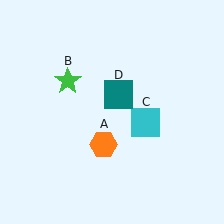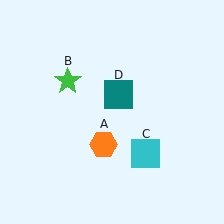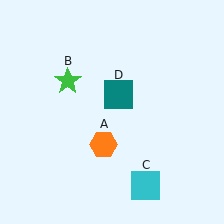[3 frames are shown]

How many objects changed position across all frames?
1 object changed position: cyan square (object C).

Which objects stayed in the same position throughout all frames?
Orange hexagon (object A) and green star (object B) and teal square (object D) remained stationary.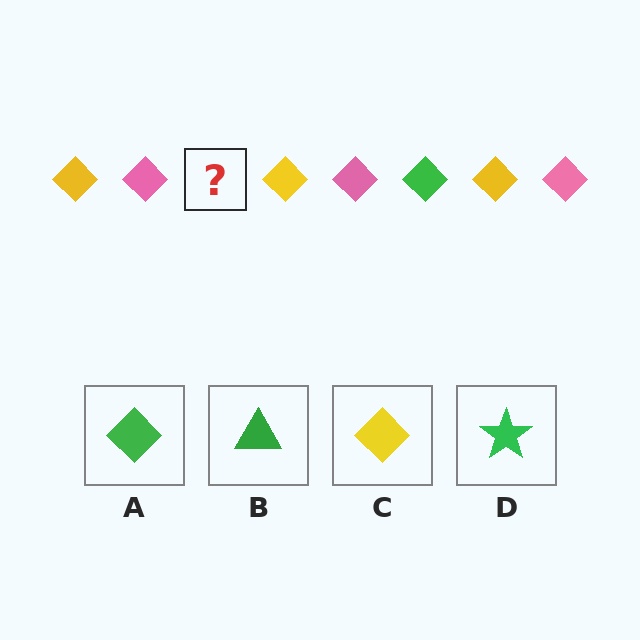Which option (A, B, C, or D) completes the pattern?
A.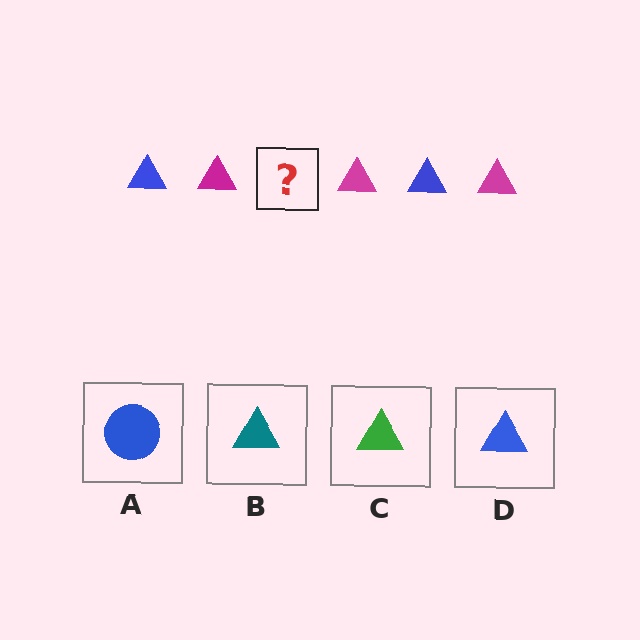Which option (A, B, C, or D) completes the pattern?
D.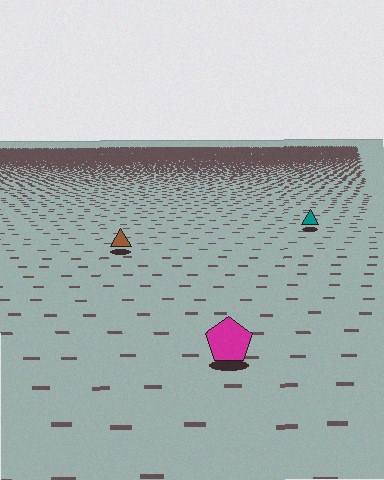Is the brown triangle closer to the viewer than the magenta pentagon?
No. The magenta pentagon is closer — you can tell from the texture gradient: the ground texture is coarser near it.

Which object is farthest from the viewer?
The teal triangle is farthest from the viewer. It appears smaller and the ground texture around it is denser.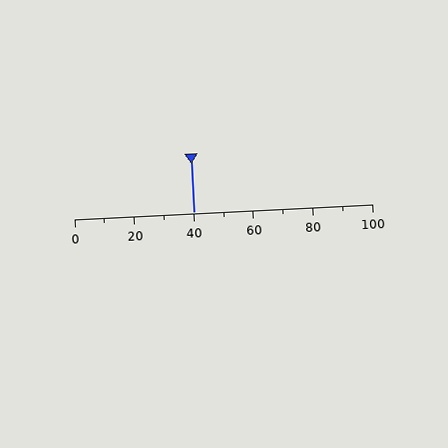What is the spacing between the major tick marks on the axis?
The major ticks are spaced 20 apart.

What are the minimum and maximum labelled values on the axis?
The axis runs from 0 to 100.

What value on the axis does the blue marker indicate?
The marker indicates approximately 40.